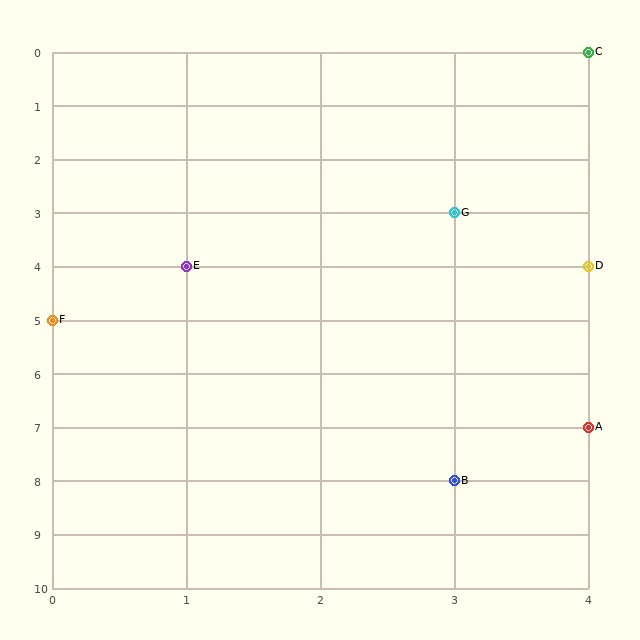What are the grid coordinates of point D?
Point D is at grid coordinates (4, 4).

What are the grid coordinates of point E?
Point E is at grid coordinates (1, 4).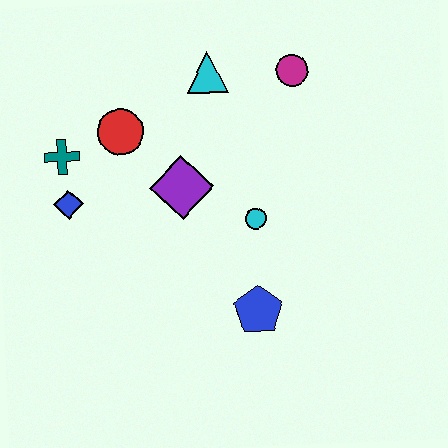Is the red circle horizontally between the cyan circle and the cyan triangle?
No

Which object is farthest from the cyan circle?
The teal cross is farthest from the cyan circle.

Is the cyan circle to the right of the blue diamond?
Yes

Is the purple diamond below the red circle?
Yes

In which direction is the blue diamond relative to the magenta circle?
The blue diamond is to the left of the magenta circle.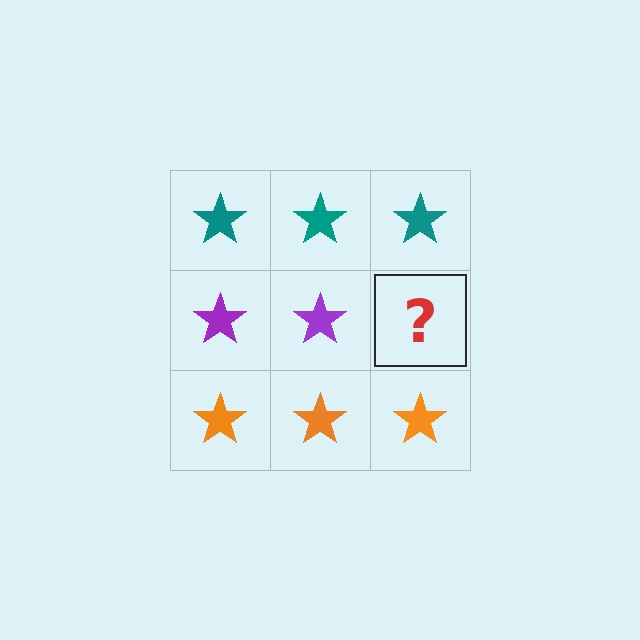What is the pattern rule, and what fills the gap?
The rule is that each row has a consistent color. The gap should be filled with a purple star.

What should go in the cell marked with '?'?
The missing cell should contain a purple star.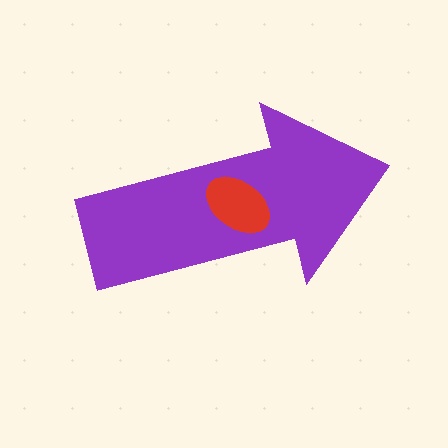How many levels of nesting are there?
2.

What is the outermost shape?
The purple arrow.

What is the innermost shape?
The red ellipse.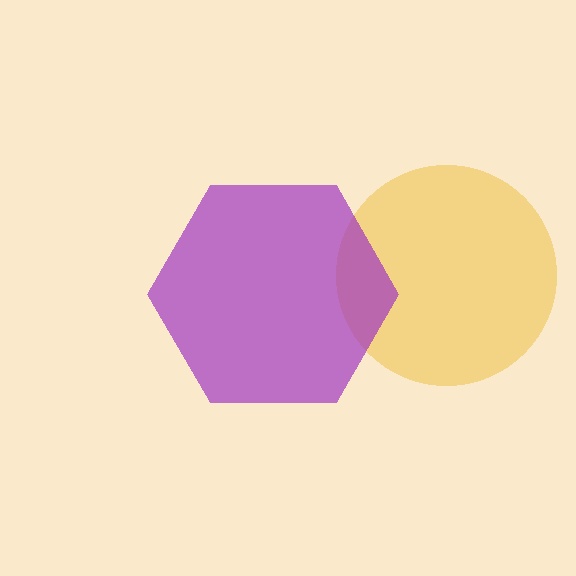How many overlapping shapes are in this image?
There are 2 overlapping shapes in the image.